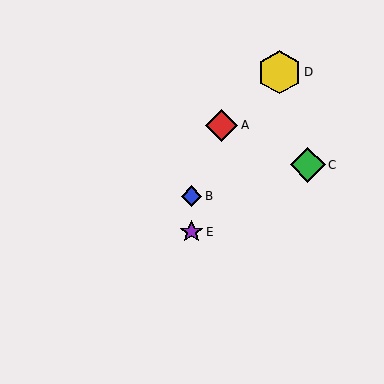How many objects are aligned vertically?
2 objects (B, E) are aligned vertically.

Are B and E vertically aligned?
Yes, both are at x≈191.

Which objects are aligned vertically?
Objects B, E are aligned vertically.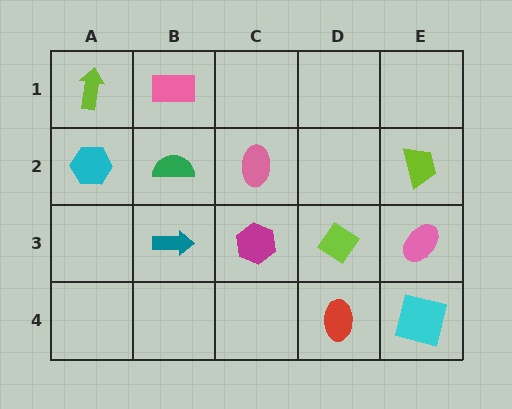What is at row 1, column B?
A pink rectangle.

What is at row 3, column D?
A lime diamond.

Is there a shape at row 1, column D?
No, that cell is empty.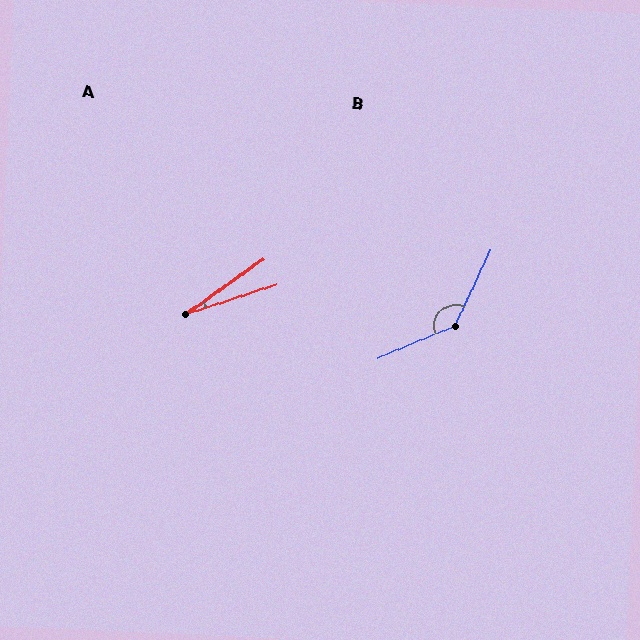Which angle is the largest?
B, at approximately 138 degrees.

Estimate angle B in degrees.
Approximately 138 degrees.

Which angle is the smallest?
A, at approximately 17 degrees.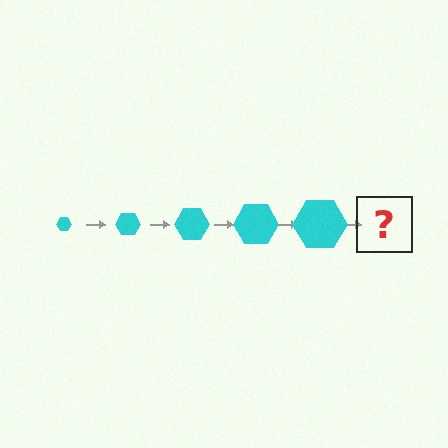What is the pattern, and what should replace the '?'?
The pattern is that the hexagon gets progressively larger each step. The '?' should be a cyan hexagon, larger than the previous one.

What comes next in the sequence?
The next element should be a cyan hexagon, larger than the previous one.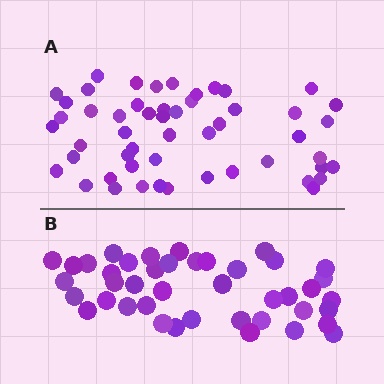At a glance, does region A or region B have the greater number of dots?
Region A (the top region) has more dots.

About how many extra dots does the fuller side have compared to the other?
Region A has roughly 10 or so more dots than region B.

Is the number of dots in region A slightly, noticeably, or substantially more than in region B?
Region A has only slightly more — the two regions are fairly close. The ratio is roughly 1.2 to 1.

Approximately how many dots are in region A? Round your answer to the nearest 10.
About 50 dots. (The exact count is 52, which rounds to 50.)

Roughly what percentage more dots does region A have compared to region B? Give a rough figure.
About 25% more.